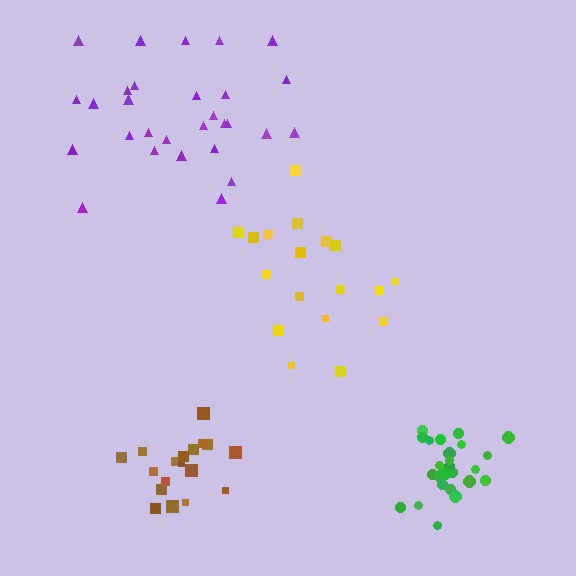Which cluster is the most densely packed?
Green.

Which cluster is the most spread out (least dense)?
Yellow.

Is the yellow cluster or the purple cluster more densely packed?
Purple.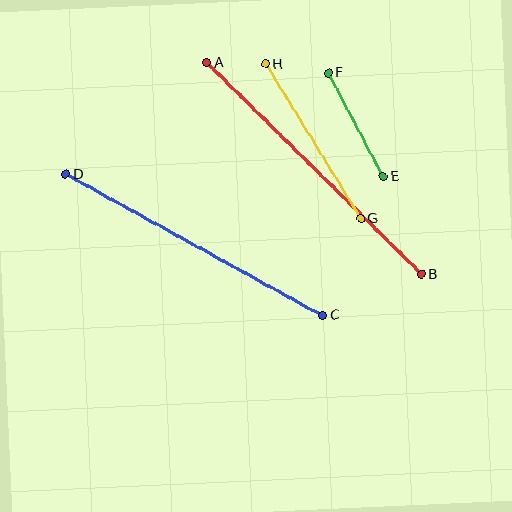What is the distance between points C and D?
The distance is approximately 293 pixels.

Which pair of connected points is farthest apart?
Points A and B are farthest apart.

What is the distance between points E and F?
The distance is approximately 117 pixels.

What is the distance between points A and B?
The distance is approximately 301 pixels.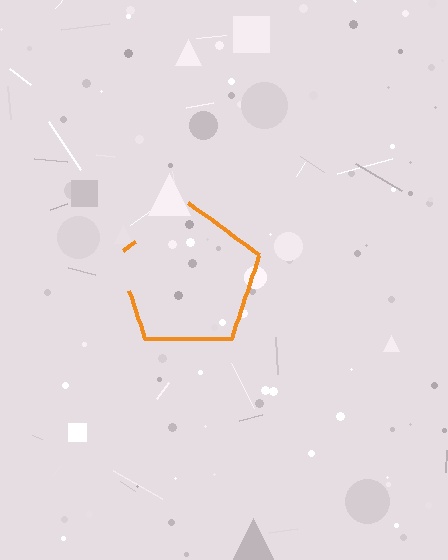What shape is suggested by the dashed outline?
The dashed outline suggests a pentagon.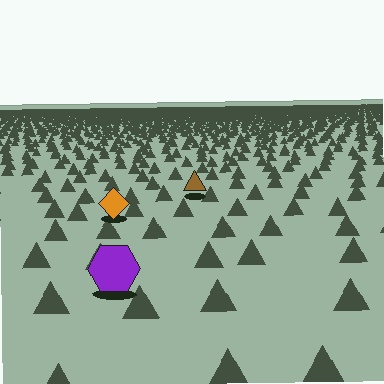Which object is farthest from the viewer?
The brown triangle is farthest from the viewer. It appears smaller and the ground texture around it is denser.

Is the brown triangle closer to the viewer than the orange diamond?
No. The orange diamond is closer — you can tell from the texture gradient: the ground texture is coarser near it.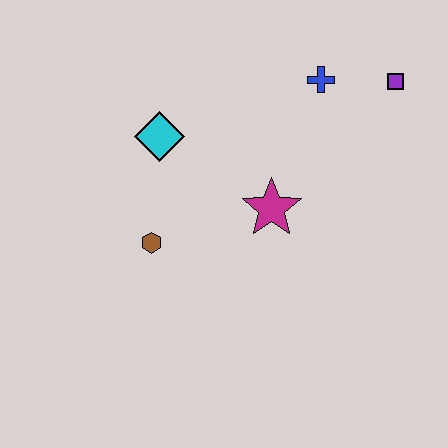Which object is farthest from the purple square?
The brown hexagon is farthest from the purple square.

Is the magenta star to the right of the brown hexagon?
Yes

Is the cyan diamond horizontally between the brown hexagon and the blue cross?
Yes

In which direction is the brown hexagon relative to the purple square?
The brown hexagon is to the left of the purple square.